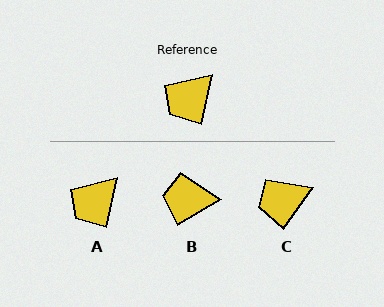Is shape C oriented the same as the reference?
No, it is off by about 24 degrees.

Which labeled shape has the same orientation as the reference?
A.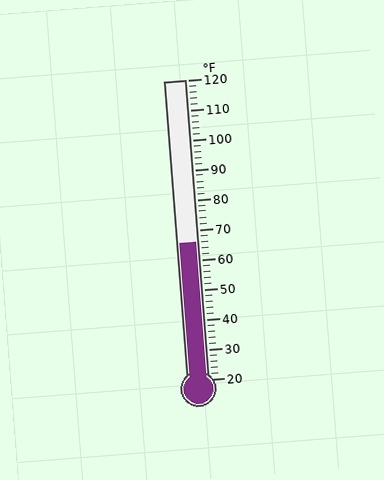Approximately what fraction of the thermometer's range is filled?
The thermometer is filled to approximately 45% of its range.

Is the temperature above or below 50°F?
The temperature is above 50°F.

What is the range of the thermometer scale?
The thermometer scale ranges from 20°F to 120°F.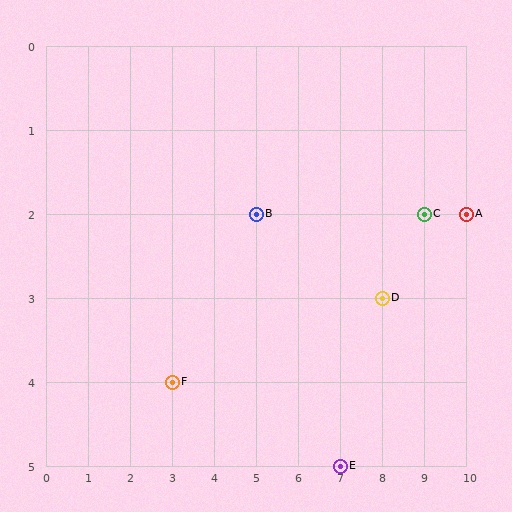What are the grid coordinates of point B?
Point B is at grid coordinates (5, 2).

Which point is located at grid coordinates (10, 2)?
Point A is at (10, 2).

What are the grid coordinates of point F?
Point F is at grid coordinates (3, 4).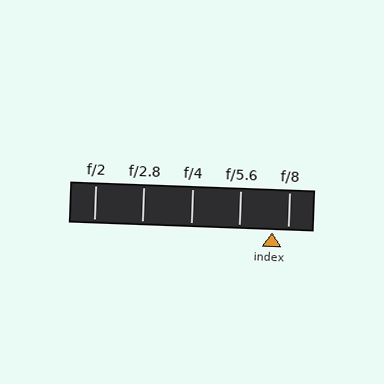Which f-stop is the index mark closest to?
The index mark is closest to f/8.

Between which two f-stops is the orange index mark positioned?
The index mark is between f/5.6 and f/8.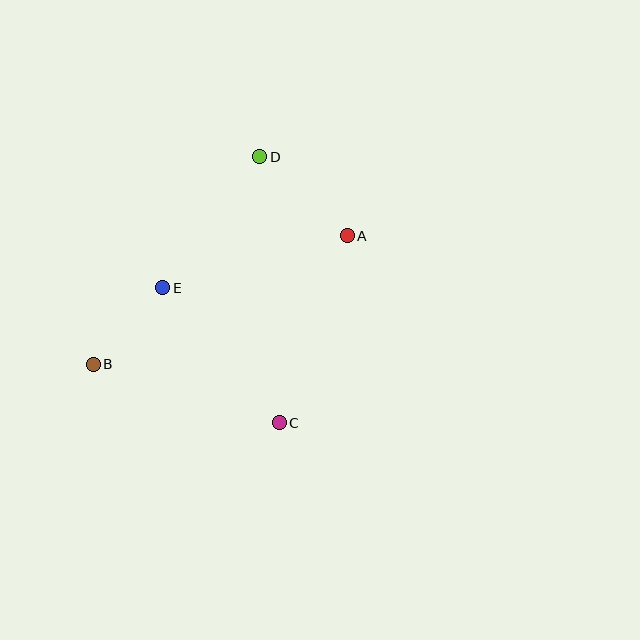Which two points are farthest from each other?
Points A and B are farthest from each other.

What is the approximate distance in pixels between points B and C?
The distance between B and C is approximately 195 pixels.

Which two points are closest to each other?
Points B and E are closest to each other.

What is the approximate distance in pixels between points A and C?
The distance between A and C is approximately 199 pixels.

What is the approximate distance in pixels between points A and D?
The distance between A and D is approximately 118 pixels.